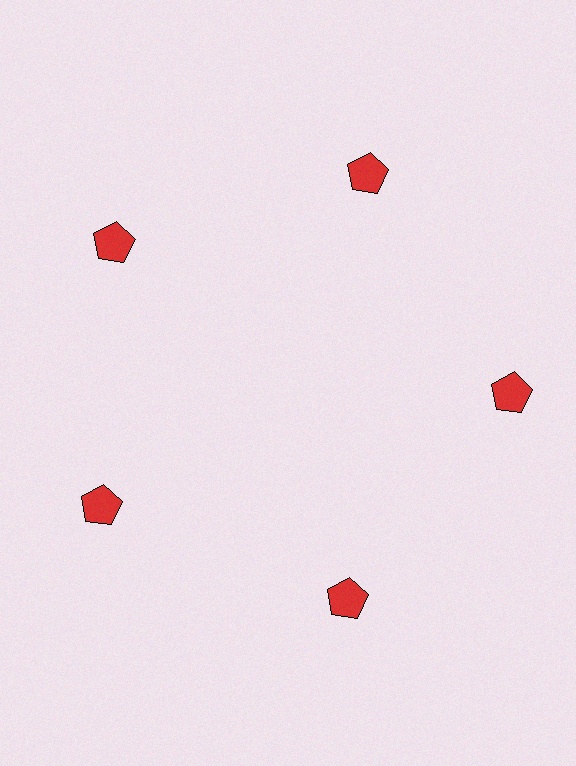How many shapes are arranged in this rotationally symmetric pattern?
There are 5 shapes, arranged in 5 groups of 1.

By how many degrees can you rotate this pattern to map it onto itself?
The pattern maps onto itself every 72 degrees of rotation.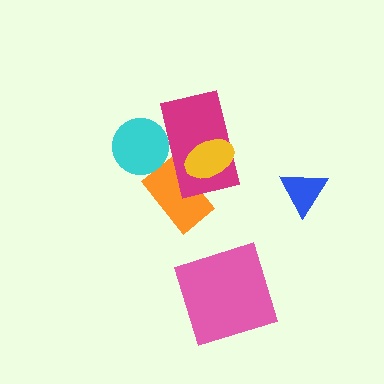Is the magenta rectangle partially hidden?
Yes, it is partially covered by another shape.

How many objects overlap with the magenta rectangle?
3 objects overlap with the magenta rectangle.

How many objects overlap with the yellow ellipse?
2 objects overlap with the yellow ellipse.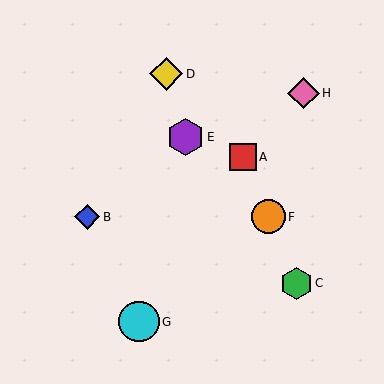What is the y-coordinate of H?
Object H is at y≈93.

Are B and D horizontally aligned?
No, B is at y≈217 and D is at y≈74.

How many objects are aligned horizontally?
2 objects (B, F) are aligned horizontally.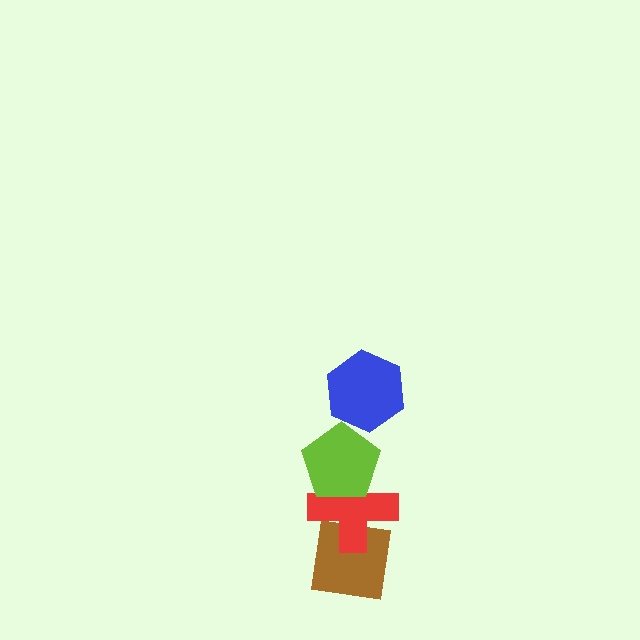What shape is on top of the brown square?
The red cross is on top of the brown square.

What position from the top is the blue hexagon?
The blue hexagon is 1st from the top.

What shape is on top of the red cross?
The lime pentagon is on top of the red cross.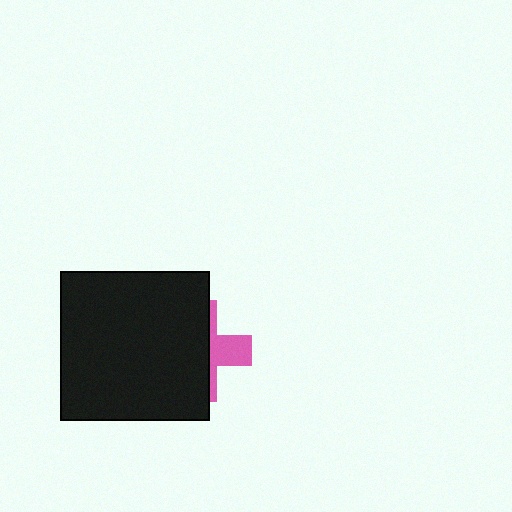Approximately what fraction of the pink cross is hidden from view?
Roughly 66% of the pink cross is hidden behind the black square.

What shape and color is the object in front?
The object in front is a black square.